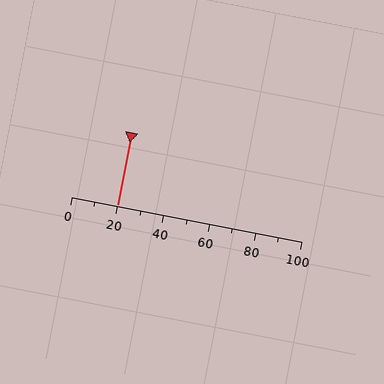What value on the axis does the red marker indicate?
The marker indicates approximately 20.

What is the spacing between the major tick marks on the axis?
The major ticks are spaced 20 apart.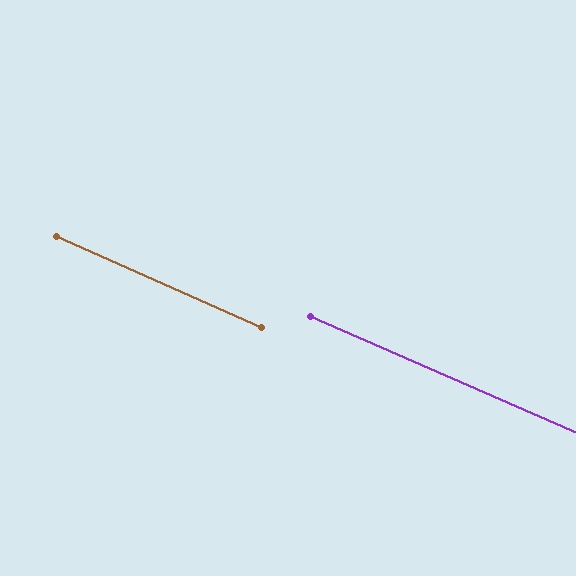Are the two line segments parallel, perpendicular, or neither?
Parallel — their directions differ by only 0.2°.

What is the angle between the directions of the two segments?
Approximately 0 degrees.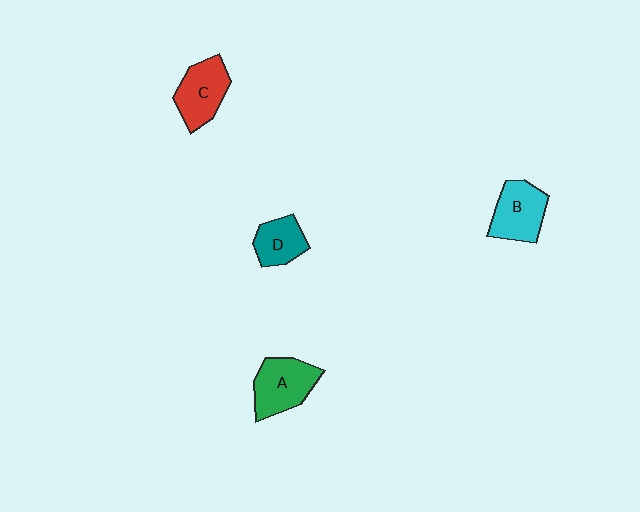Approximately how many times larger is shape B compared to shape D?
Approximately 1.3 times.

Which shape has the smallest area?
Shape D (teal).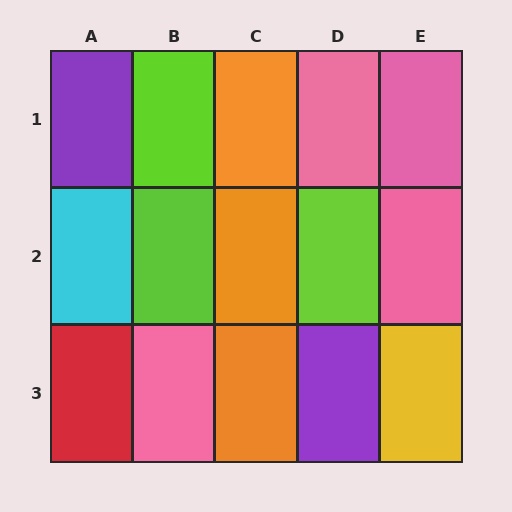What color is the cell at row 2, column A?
Cyan.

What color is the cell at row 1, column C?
Orange.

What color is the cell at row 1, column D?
Pink.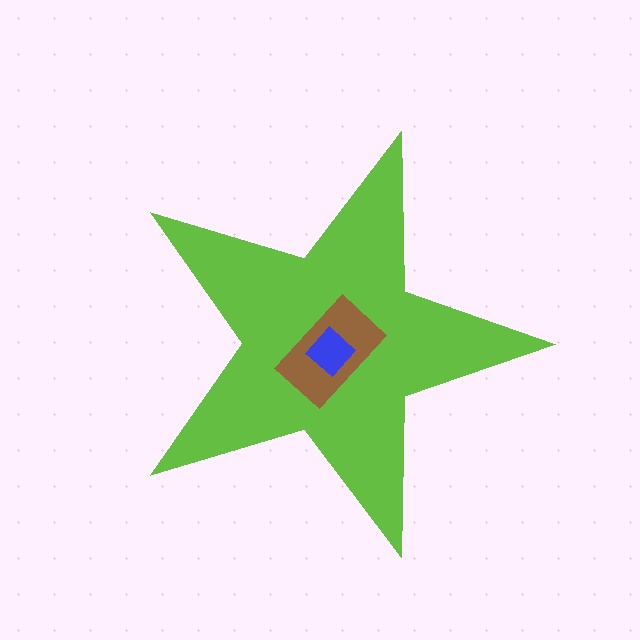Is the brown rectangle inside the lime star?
Yes.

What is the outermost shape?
The lime star.